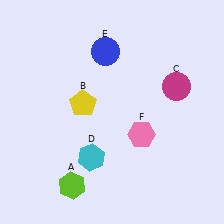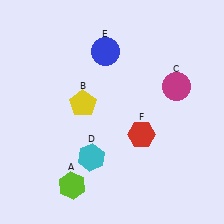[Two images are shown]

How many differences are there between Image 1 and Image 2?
There is 1 difference between the two images.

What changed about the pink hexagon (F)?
In Image 1, F is pink. In Image 2, it changed to red.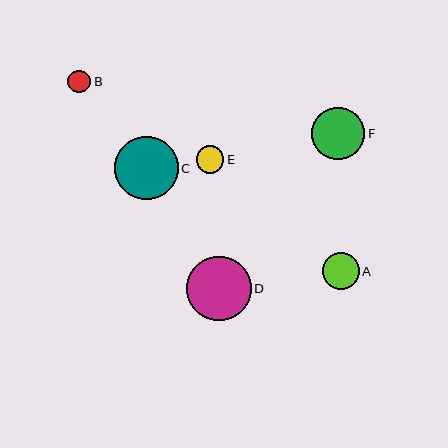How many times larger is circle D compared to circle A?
Circle D is approximately 1.8 times the size of circle A.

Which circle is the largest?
Circle D is the largest with a size of approximately 65 pixels.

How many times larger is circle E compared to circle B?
Circle E is approximately 1.2 times the size of circle B.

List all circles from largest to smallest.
From largest to smallest: D, C, F, A, E, B.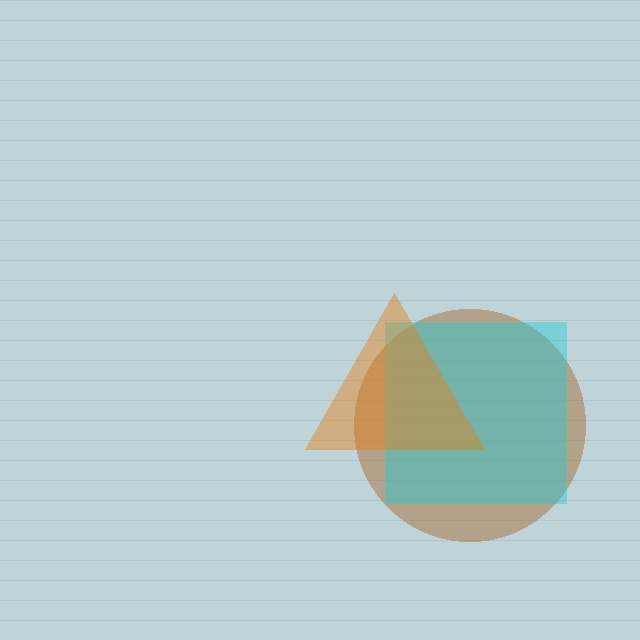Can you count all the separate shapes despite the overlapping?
Yes, there are 3 separate shapes.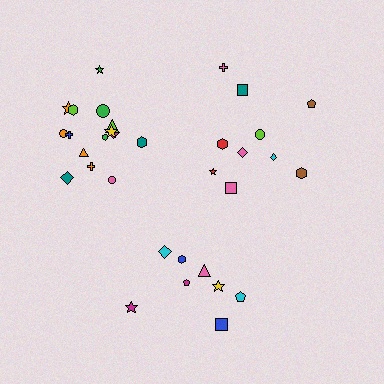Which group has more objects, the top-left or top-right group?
The top-left group.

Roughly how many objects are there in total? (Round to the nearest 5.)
Roughly 35 objects in total.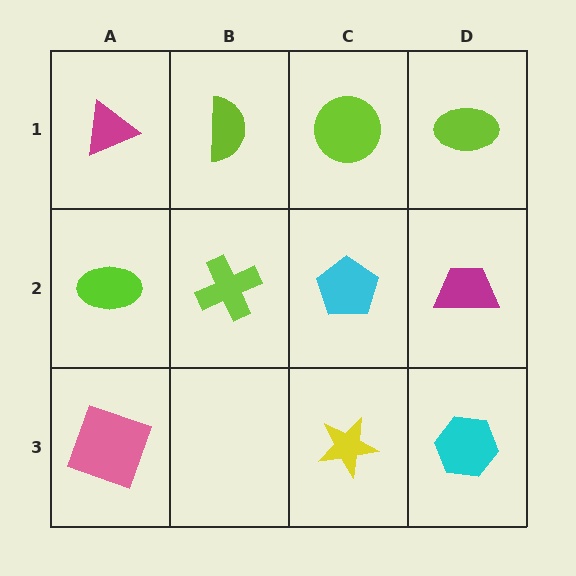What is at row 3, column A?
A pink square.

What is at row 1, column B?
A lime semicircle.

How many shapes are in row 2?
4 shapes.